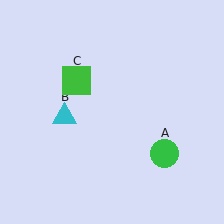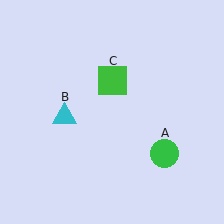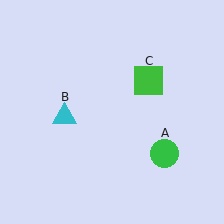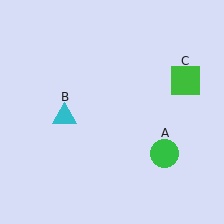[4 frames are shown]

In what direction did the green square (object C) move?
The green square (object C) moved right.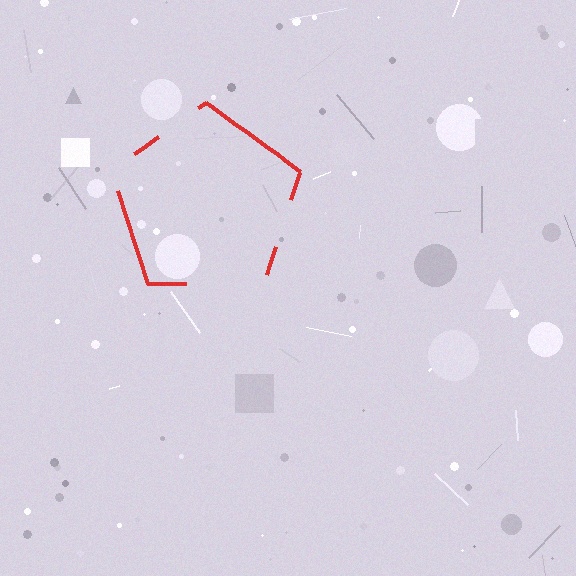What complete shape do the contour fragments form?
The contour fragments form a pentagon.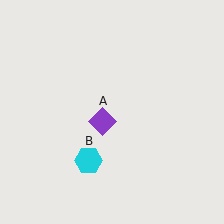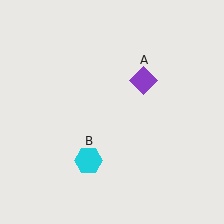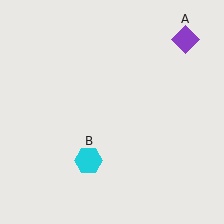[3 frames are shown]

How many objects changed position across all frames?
1 object changed position: purple diamond (object A).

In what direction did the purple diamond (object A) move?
The purple diamond (object A) moved up and to the right.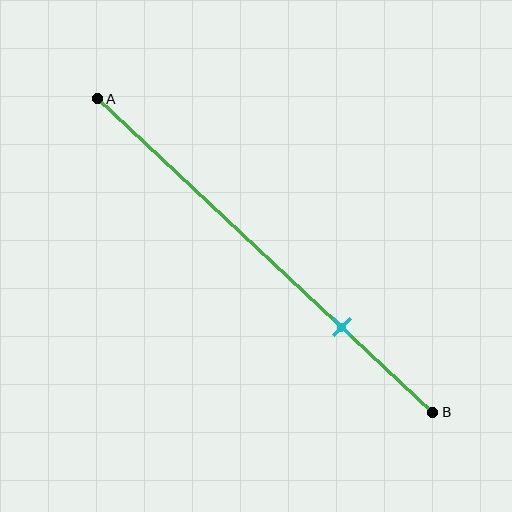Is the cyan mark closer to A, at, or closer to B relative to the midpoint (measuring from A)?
The cyan mark is closer to point B than the midpoint of segment AB.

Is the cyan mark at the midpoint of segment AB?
No, the mark is at about 75% from A, not at the 50% midpoint.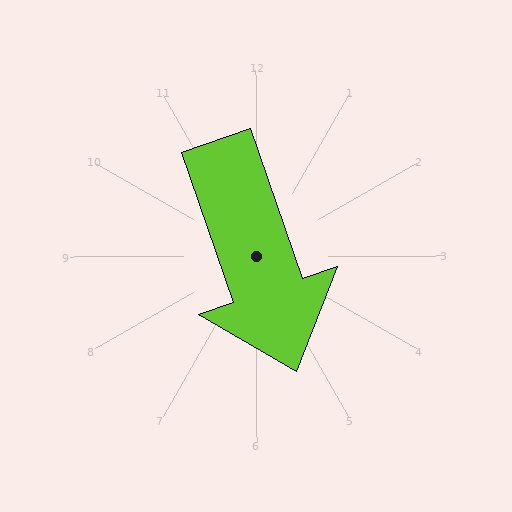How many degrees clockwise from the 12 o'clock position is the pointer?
Approximately 161 degrees.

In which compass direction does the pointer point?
South.